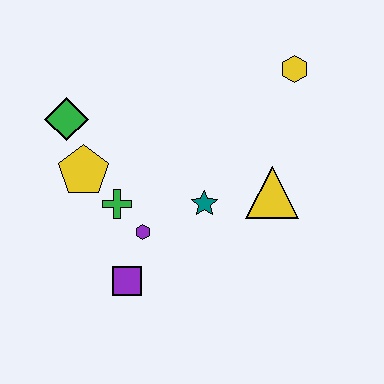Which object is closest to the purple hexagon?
The green cross is closest to the purple hexagon.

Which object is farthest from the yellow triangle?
The green diamond is farthest from the yellow triangle.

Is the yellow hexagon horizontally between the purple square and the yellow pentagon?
No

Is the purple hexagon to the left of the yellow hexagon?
Yes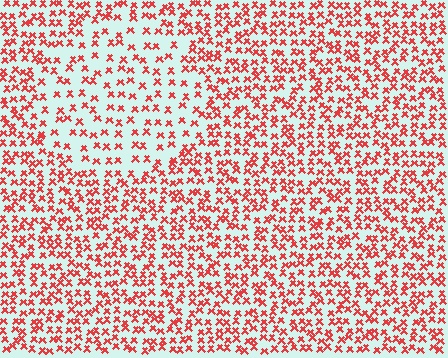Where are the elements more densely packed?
The elements are more densely packed outside the circle boundary.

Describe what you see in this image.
The image contains small red elements arranged at two different densities. A circle-shaped region is visible where the elements are less densely packed than the surrounding area.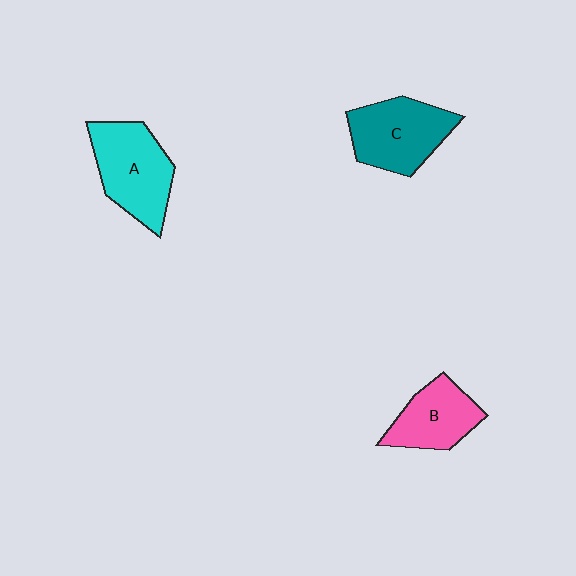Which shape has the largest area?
Shape A (cyan).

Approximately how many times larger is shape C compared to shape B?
Approximately 1.3 times.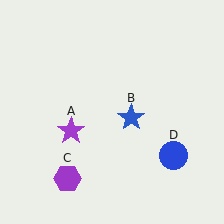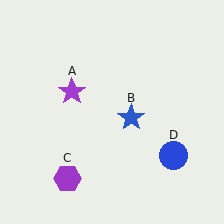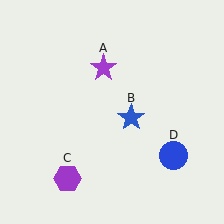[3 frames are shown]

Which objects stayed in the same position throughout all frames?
Blue star (object B) and purple hexagon (object C) and blue circle (object D) remained stationary.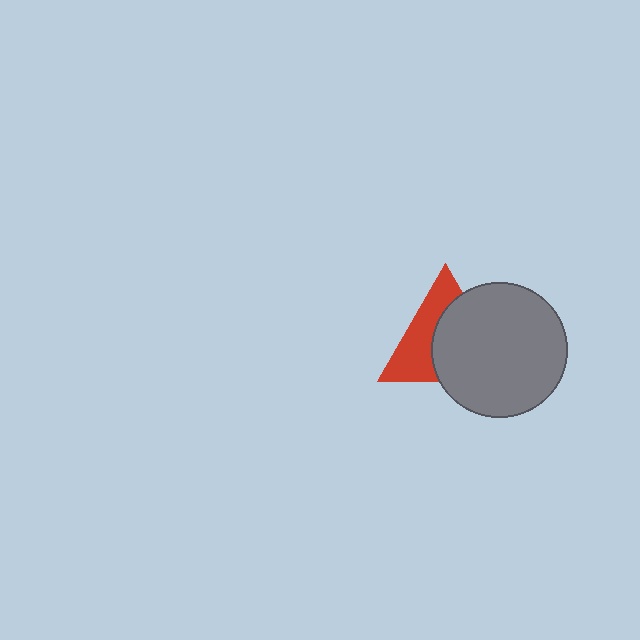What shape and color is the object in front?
The object in front is a gray circle.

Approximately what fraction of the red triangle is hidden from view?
Roughly 55% of the red triangle is hidden behind the gray circle.